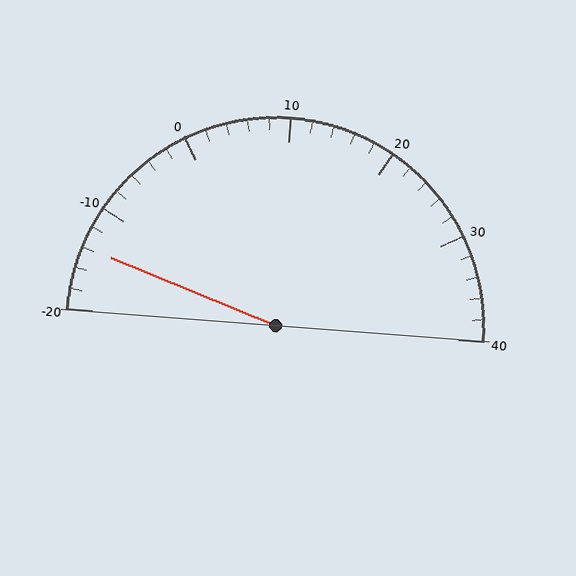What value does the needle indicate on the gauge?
The needle indicates approximately -14.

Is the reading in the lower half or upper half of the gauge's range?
The reading is in the lower half of the range (-20 to 40).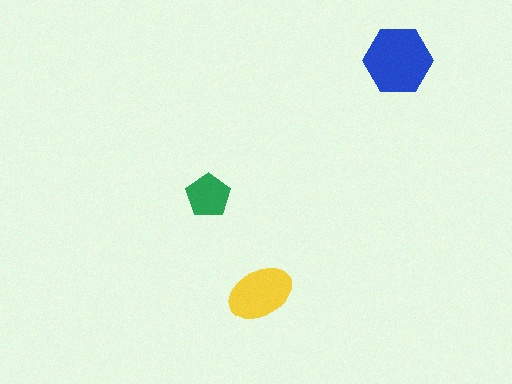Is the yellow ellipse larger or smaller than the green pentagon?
Larger.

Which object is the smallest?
The green pentagon.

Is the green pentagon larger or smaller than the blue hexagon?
Smaller.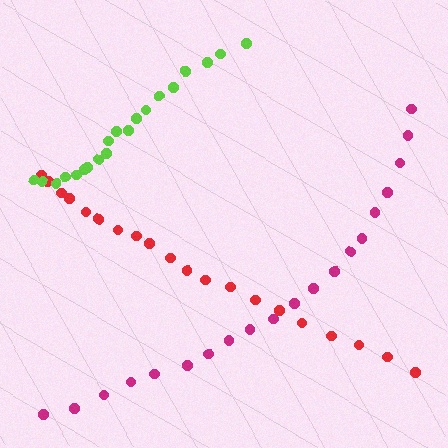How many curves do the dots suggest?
There are 3 distinct paths.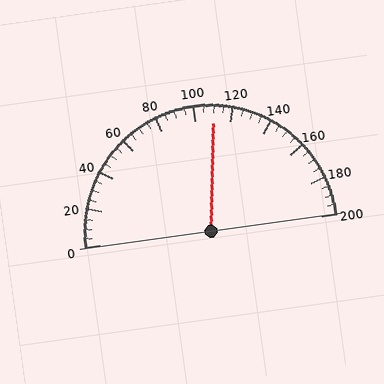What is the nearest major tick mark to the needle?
The nearest major tick mark is 120.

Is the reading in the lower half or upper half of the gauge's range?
The reading is in the upper half of the range (0 to 200).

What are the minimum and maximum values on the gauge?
The gauge ranges from 0 to 200.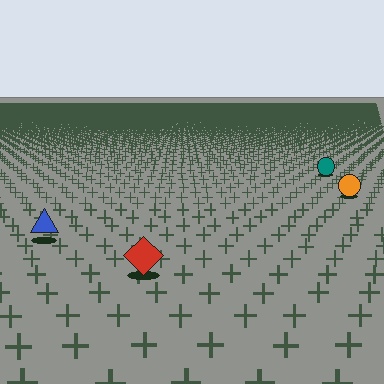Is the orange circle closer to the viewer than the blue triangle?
No. The blue triangle is closer — you can tell from the texture gradient: the ground texture is coarser near it.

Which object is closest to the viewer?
The red diamond is closest. The texture marks near it are larger and more spread out.